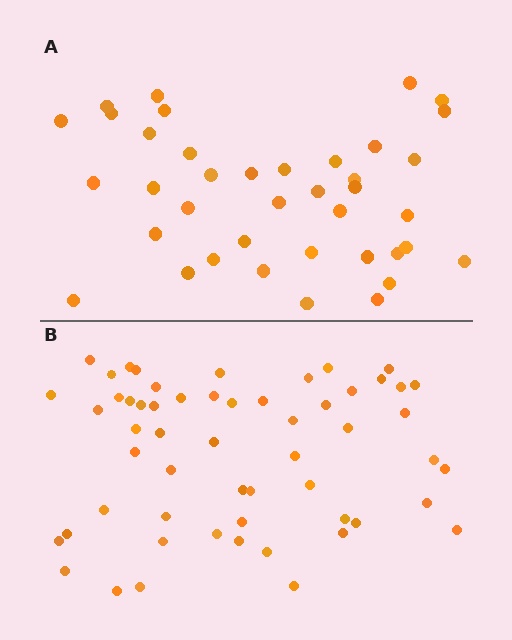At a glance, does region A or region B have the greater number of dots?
Region B (the bottom region) has more dots.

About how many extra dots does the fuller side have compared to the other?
Region B has approximately 15 more dots than region A.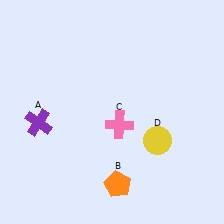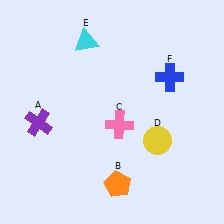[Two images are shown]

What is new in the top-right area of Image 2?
A blue cross (F) was added in the top-right area of Image 2.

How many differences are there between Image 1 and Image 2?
There are 2 differences between the two images.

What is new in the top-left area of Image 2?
A cyan triangle (E) was added in the top-left area of Image 2.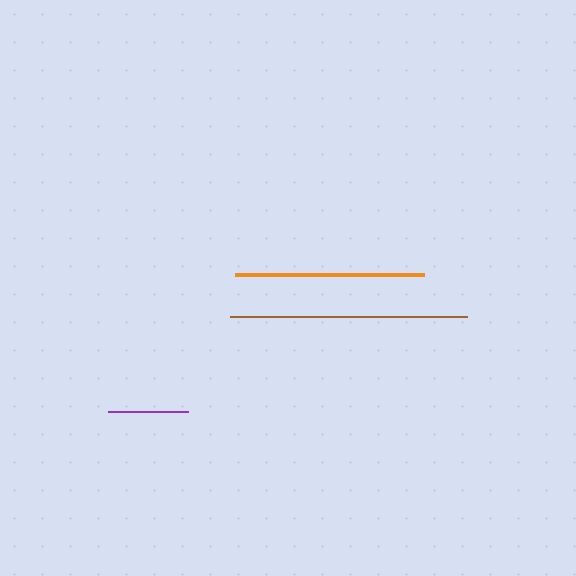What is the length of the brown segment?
The brown segment is approximately 237 pixels long.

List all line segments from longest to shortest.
From longest to shortest: brown, orange, purple.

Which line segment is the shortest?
The purple line is the shortest at approximately 79 pixels.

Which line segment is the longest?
The brown line is the longest at approximately 237 pixels.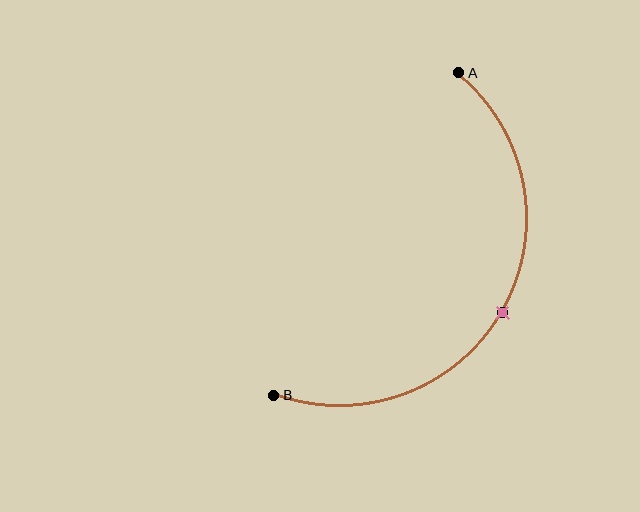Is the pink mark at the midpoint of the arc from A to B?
Yes. The pink mark lies on the arc at equal arc-length from both A and B — it is the arc midpoint.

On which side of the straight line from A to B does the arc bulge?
The arc bulges to the right of the straight line connecting A and B.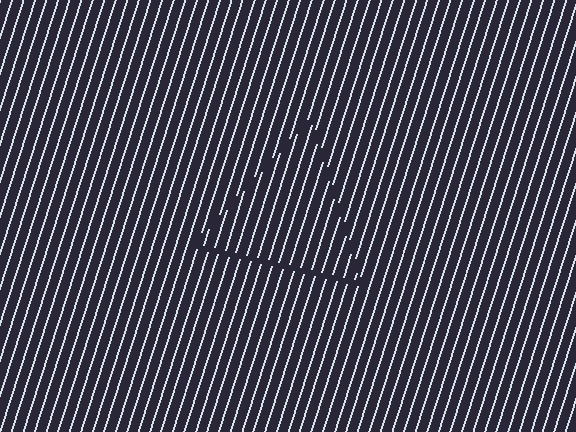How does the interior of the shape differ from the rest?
The interior of the shape contains the same grating, shifted by half a period — the contour is defined by the phase discontinuity where line-ends from the inner and outer gratings abut.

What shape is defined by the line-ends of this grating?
An illusory triangle. The interior of the shape contains the same grating, shifted by half a period — the contour is defined by the phase discontinuity where line-ends from the inner and outer gratings abut.